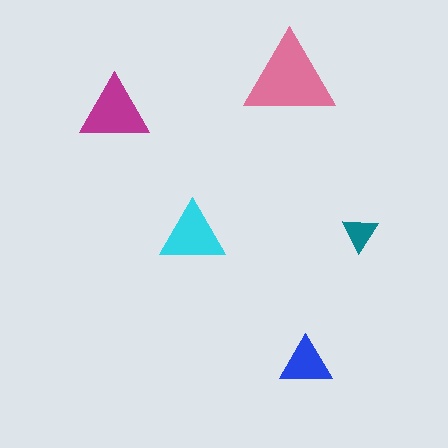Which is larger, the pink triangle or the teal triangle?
The pink one.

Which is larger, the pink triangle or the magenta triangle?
The pink one.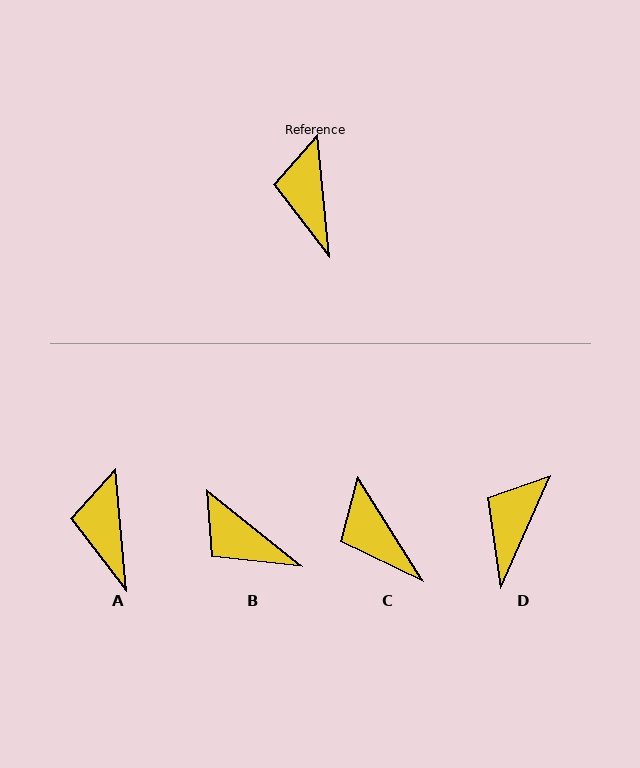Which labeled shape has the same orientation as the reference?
A.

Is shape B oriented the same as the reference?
No, it is off by about 46 degrees.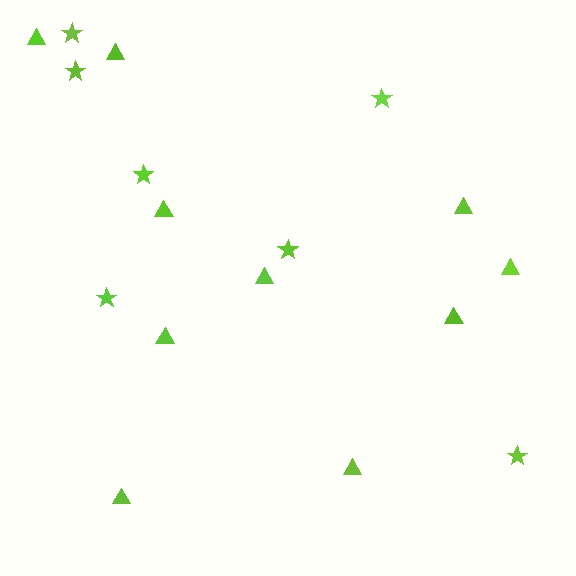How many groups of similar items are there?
There are 2 groups: one group of triangles (10) and one group of stars (7).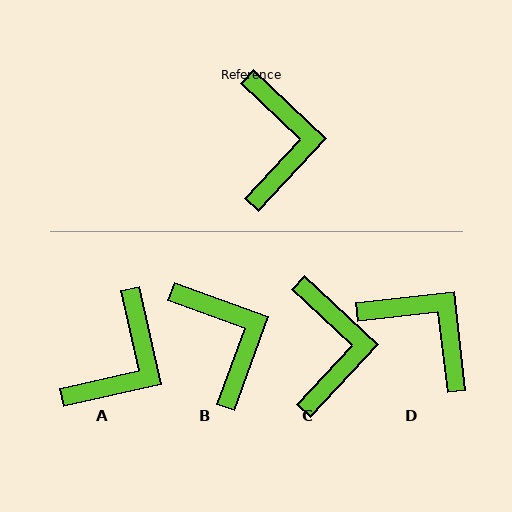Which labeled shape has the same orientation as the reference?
C.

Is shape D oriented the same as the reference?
No, it is off by about 49 degrees.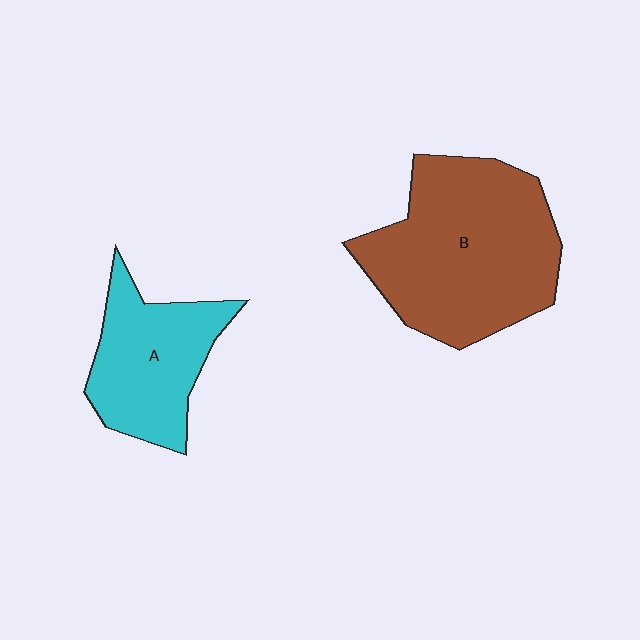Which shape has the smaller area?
Shape A (cyan).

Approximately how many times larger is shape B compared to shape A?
Approximately 1.7 times.